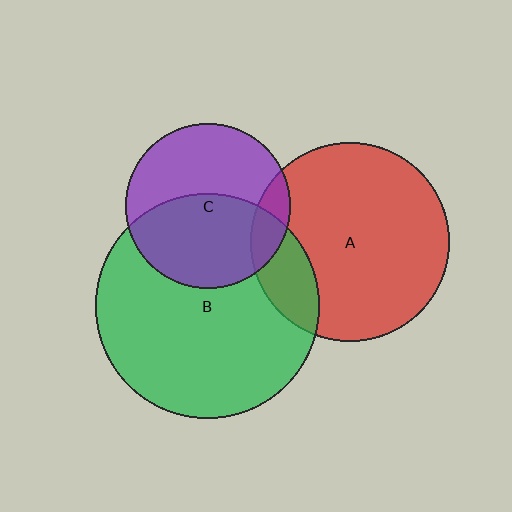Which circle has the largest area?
Circle B (green).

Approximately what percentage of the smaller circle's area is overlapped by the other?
Approximately 10%.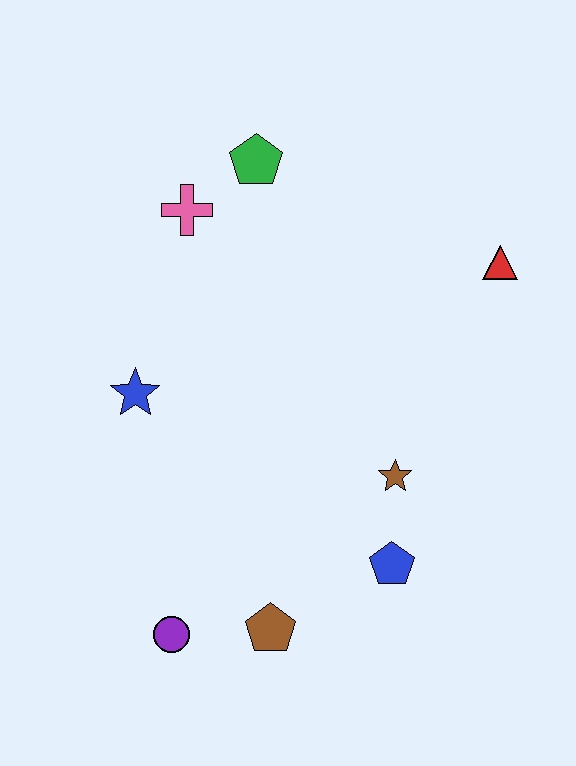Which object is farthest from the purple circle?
The red triangle is farthest from the purple circle.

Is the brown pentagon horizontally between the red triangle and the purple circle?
Yes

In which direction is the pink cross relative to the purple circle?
The pink cross is above the purple circle.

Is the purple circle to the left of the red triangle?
Yes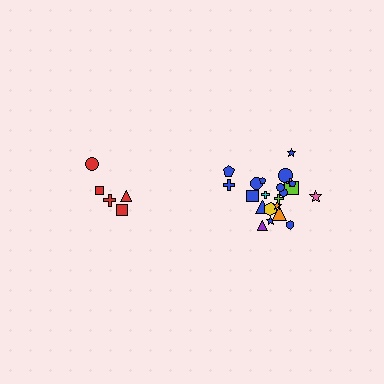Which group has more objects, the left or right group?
The right group.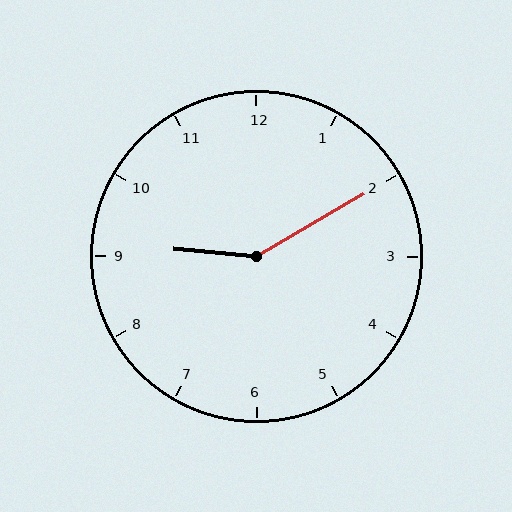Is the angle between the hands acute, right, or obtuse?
It is obtuse.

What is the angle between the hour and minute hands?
Approximately 145 degrees.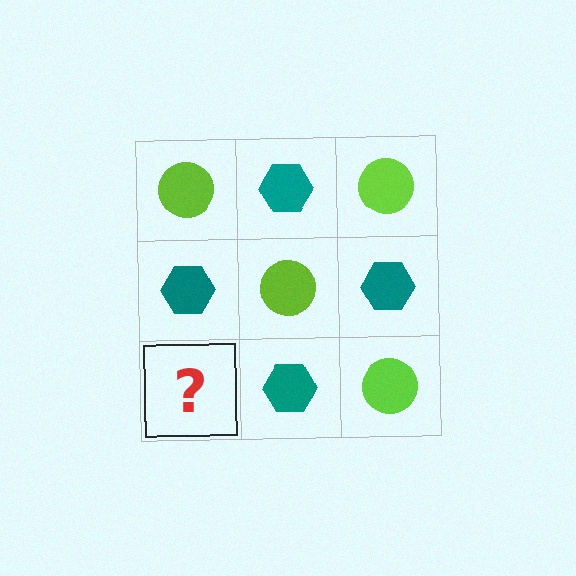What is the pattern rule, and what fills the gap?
The rule is that it alternates lime circle and teal hexagon in a checkerboard pattern. The gap should be filled with a lime circle.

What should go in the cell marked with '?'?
The missing cell should contain a lime circle.